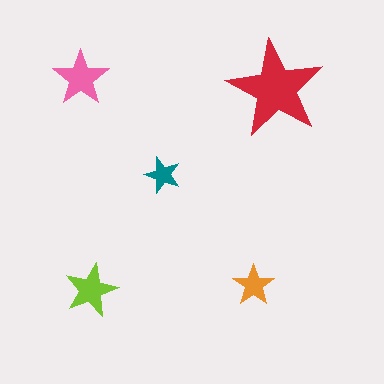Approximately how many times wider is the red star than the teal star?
About 2.5 times wider.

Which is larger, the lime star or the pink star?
The pink one.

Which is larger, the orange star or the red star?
The red one.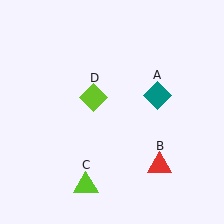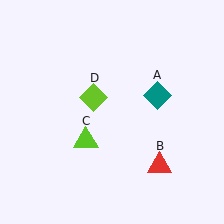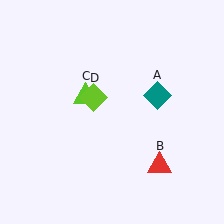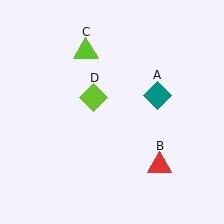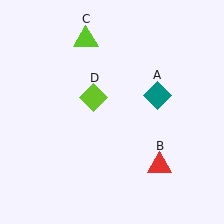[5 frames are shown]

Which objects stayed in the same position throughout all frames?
Teal diamond (object A) and red triangle (object B) and lime diamond (object D) remained stationary.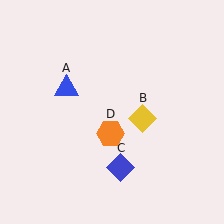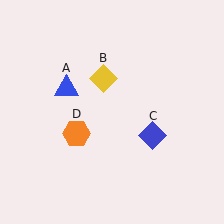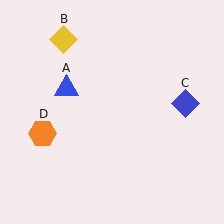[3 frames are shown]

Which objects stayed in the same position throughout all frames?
Blue triangle (object A) remained stationary.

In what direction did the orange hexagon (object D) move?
The orange hexagon (object D) moved left.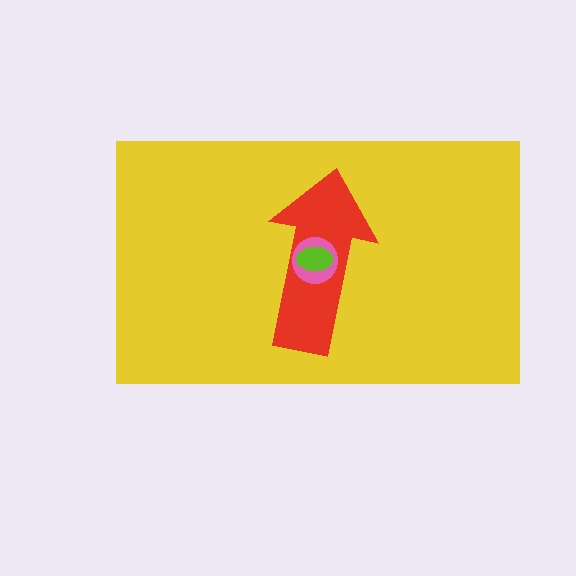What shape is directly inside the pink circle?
The lime ellipse.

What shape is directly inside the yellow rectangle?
The red arrow.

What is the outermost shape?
The yellow rectangle.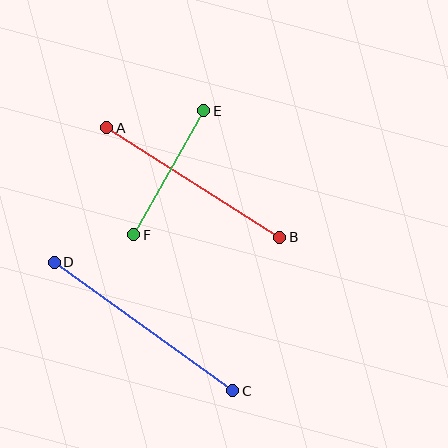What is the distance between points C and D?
The distance is approximately 220 pixels.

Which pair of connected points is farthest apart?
Points C and D are farthest apart.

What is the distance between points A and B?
The distance is approximately 205 pixels.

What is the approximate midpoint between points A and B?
The midpoint is at approximately (193, 182) pixels.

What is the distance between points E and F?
The distance is approximately 143 pixels.